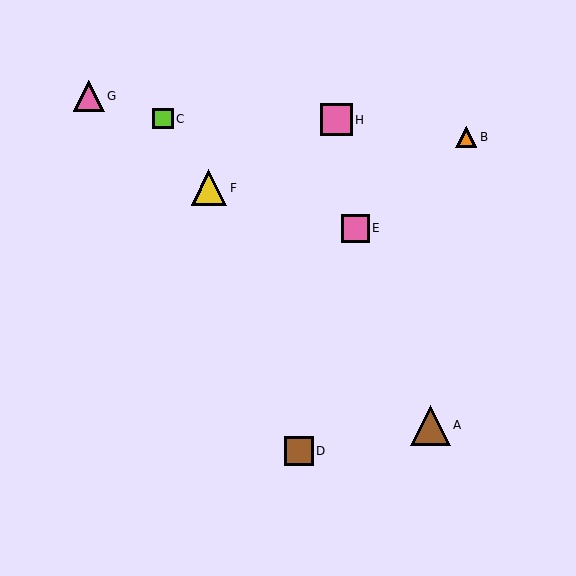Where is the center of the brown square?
The center of the brown square is at (299, 451).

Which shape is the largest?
The brown triangle (labeled A) is the largest.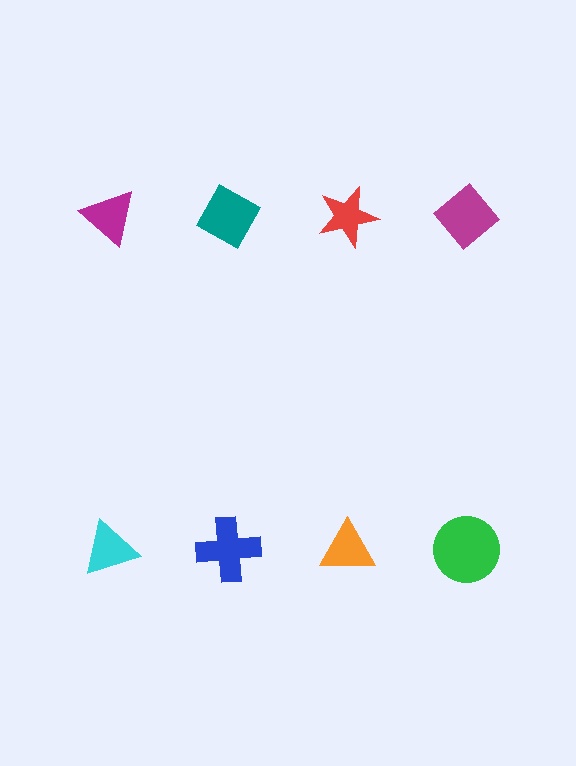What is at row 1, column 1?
A magenta triangle.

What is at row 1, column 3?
A red star.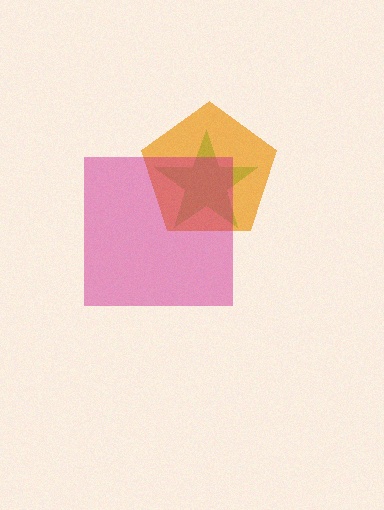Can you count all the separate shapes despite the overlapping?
Yes, there are 3 separate shapes.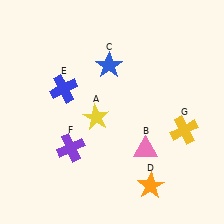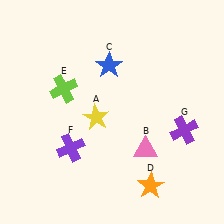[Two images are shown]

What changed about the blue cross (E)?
In Image 1, E is blue. In Image 2, it changed to lime.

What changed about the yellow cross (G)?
In Image 1, G is yellow. In Image 2, it changed to purple.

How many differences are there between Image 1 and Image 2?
There are 2 differences between the two images.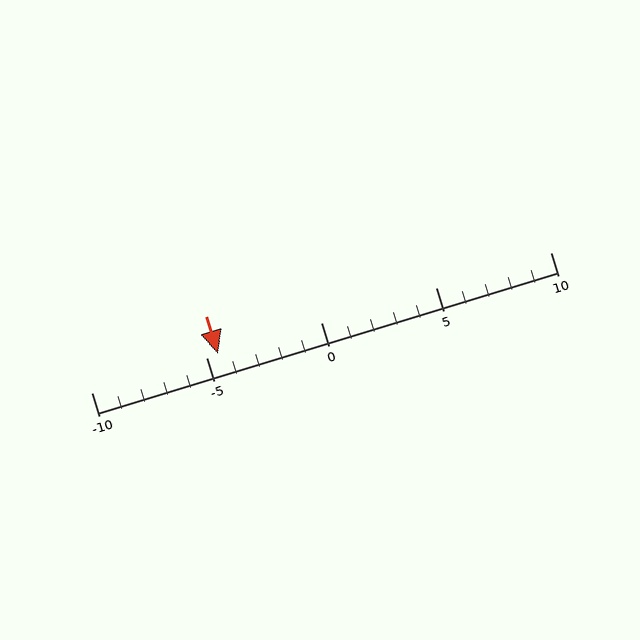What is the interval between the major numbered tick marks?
The major tick marks are spaced 5 units apart.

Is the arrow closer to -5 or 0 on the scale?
The arrow is closer to -5.